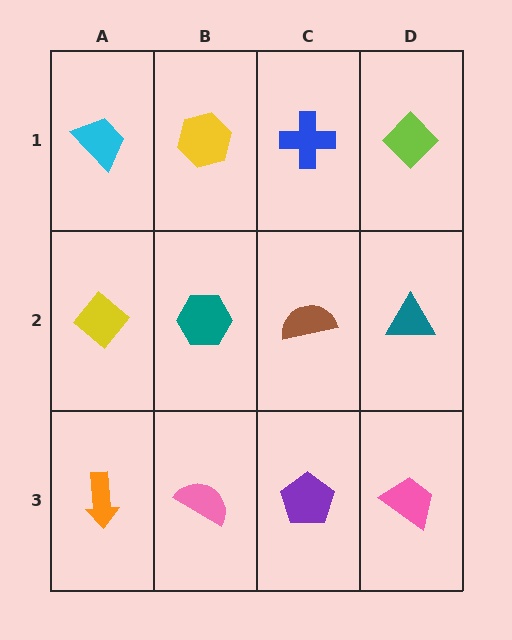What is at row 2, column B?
A teal hexagon.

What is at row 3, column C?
A purple pentagon.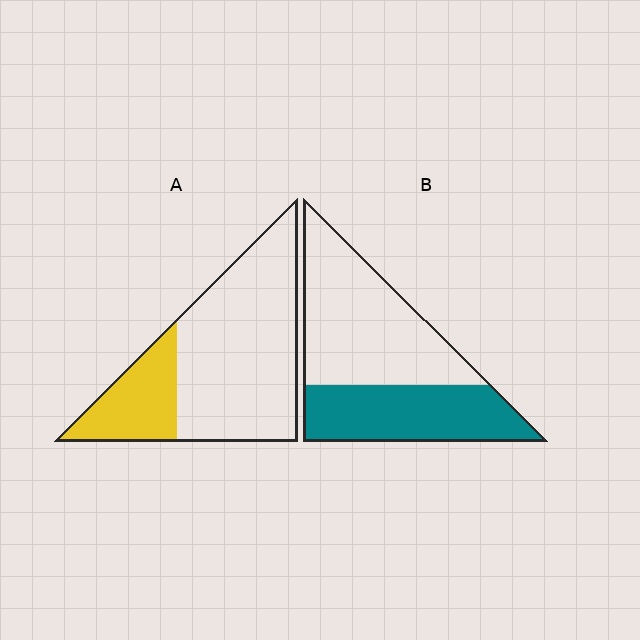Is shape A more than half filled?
No.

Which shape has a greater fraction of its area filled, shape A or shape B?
Shape B.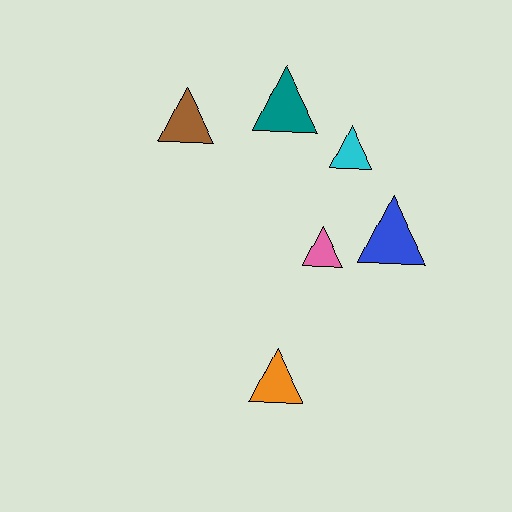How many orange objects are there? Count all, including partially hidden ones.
There is 1 orange object.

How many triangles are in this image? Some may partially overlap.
There are 6 triangles.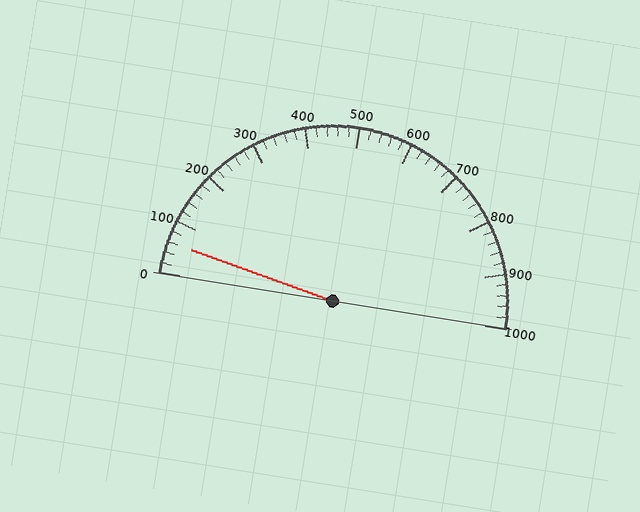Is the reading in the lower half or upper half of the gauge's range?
The reading is in the lower half of the range (0 to 1000).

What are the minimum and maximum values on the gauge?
The gauge ranges from 0 to 1000.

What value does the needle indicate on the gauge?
The needle indicates approximately 60.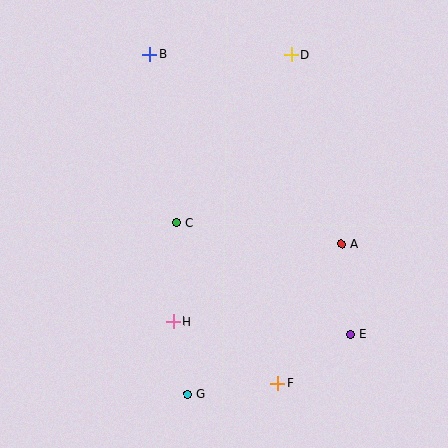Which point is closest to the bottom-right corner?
Point E is closest to the bottom-right corner.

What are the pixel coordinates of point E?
Point E is at (350, 334).